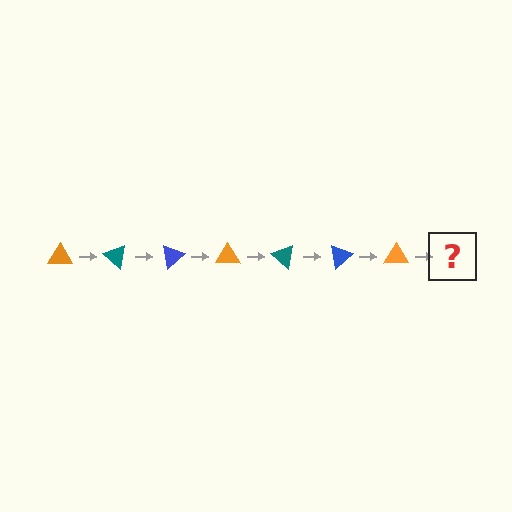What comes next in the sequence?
The next element should be a teal triangle, rotated 280 degrees from the start.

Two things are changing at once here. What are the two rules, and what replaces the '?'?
The two rules are that it rotates 40 degrees each step and the color cycles through orange, teal, and blue. The '?' should be a teal triangle, rotated 280 degrees from the start.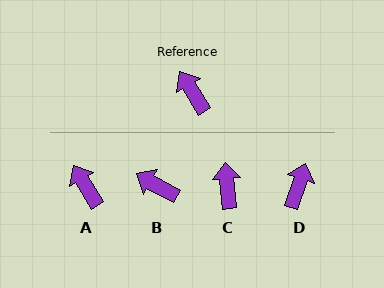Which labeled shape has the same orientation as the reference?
A.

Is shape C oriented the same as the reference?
No, it is off by about 26 degrees.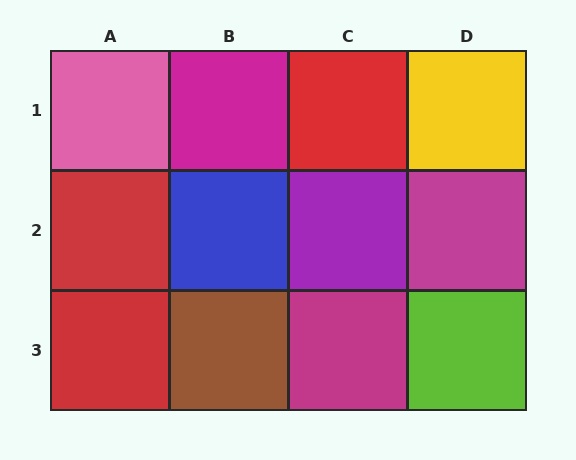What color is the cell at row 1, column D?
Yellow.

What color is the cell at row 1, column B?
Magenta.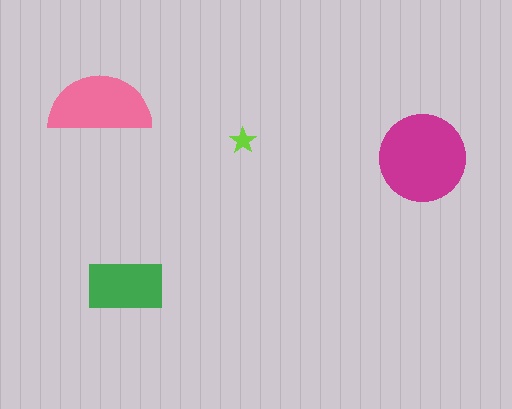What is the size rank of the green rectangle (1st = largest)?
3rd.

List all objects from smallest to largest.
The lime star, the green rectangle, the pink semicircle, the magenta circle.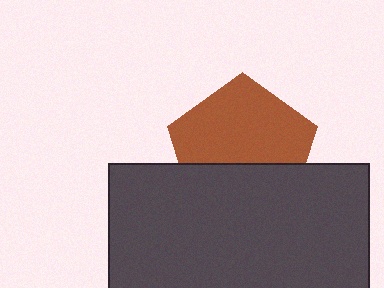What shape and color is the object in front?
The object in front is a dark gray rectangle.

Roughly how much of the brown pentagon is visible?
About half of it is visible (roughly 62%).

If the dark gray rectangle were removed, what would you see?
You would see the complete brown pentagon.